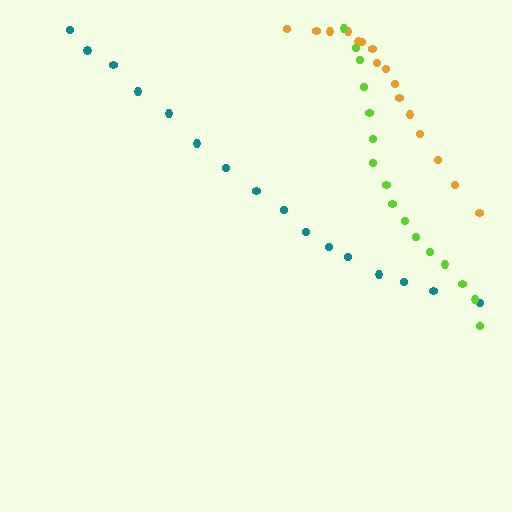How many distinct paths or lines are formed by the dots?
There are 3 distinct paths.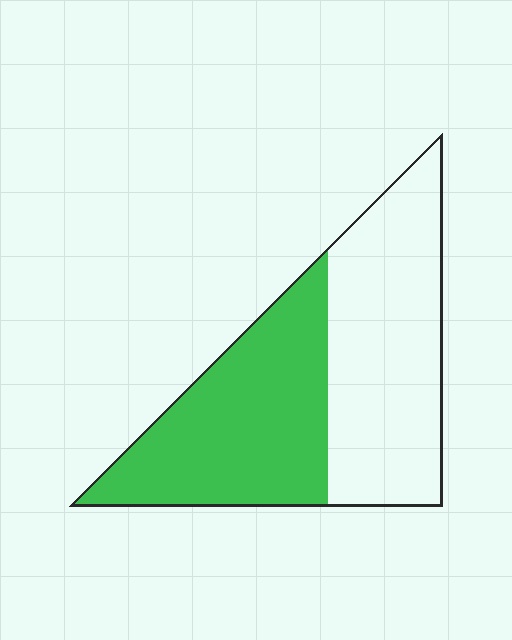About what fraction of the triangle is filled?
About one half (1/2).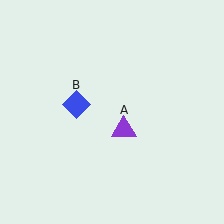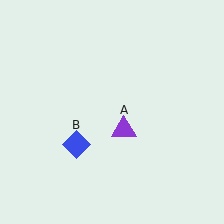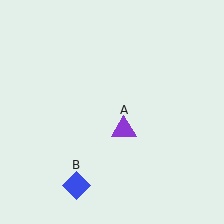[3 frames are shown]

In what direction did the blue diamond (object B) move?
The blue diamond (object B) moved down.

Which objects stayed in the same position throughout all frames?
Purple triangle (object A) remained stationary.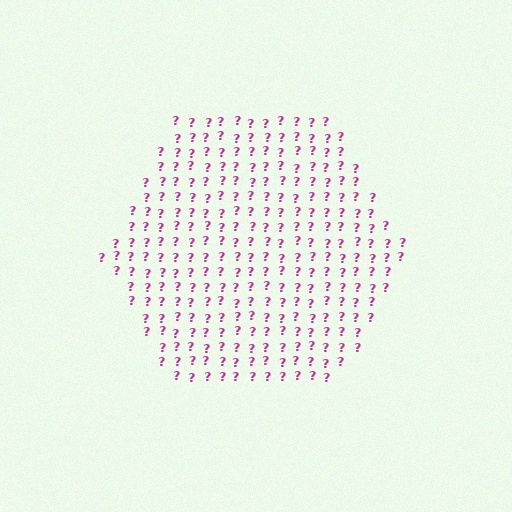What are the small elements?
The small elements are question marks.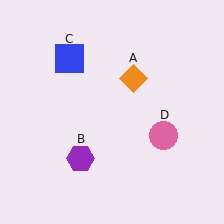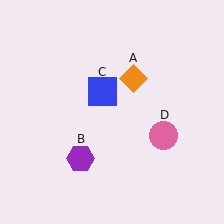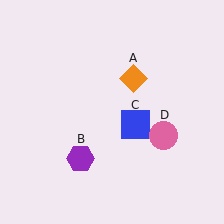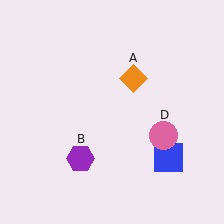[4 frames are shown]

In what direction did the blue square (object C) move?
The blue square (object C) moved down and to the right.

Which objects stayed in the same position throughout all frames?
Orange diamond (object A) and purple hexagon (object B) and pink circle (object D) remained stationary.